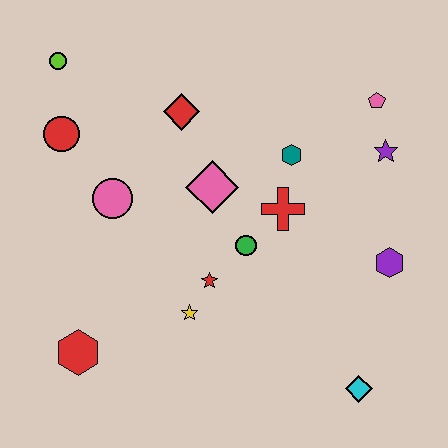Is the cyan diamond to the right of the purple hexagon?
No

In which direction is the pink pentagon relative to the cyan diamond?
The pink pentagon is above the cyan diamond.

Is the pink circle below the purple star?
Yes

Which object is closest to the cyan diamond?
The purple hexagon is closest to the cyan diamond.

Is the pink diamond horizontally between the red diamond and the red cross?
Yes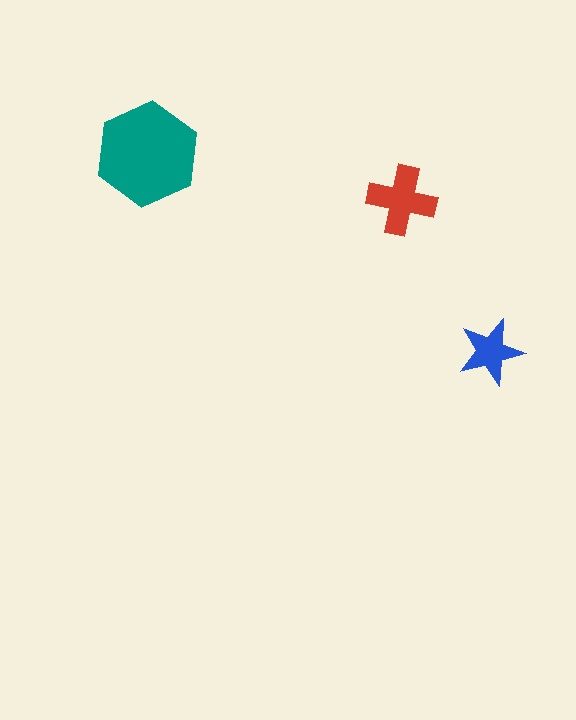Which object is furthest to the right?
The blue star is rightmost.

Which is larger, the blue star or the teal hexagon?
The teal hexagon.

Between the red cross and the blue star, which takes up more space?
The red cross.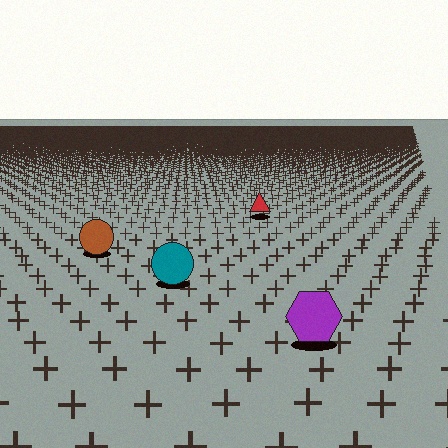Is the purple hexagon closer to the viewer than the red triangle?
Yes. The purple hexagon is closer — you can tell from the texture gradient: the ground texture is coarser near it.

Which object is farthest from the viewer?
The red triangle is farthest from the viewer. It appears smaller and the ground texture around it is denser.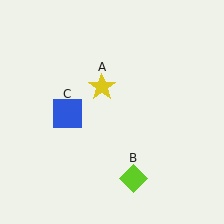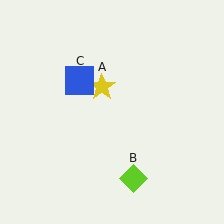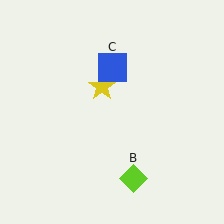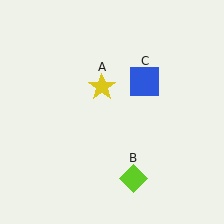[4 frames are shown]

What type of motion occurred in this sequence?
The blue square (object C) rotated clockwise around the center of the scene.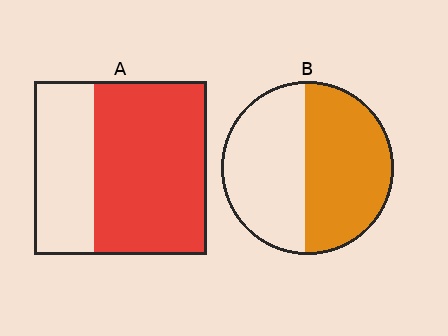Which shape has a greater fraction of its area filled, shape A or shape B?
Shape A.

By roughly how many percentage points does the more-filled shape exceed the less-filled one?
By roughly 15 percentage points (A over B).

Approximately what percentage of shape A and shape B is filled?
A is approximately 65% and B is approximately 50%.